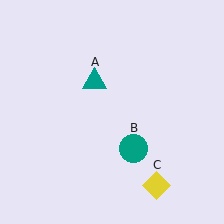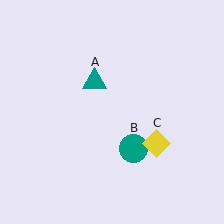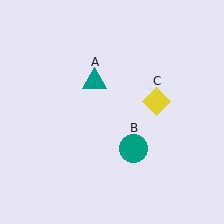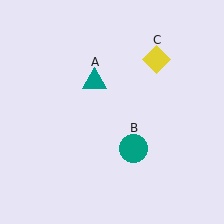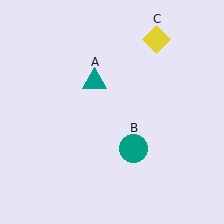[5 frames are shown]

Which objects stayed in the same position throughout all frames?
Teal triangle (object A) and teal circle (object B) remained stationary.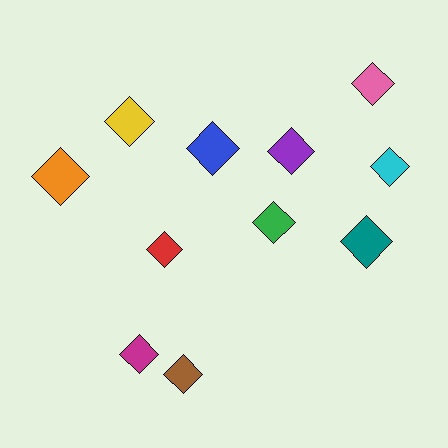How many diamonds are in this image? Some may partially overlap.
There are 11 diamonds.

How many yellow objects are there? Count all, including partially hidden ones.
There is 1 yellow object.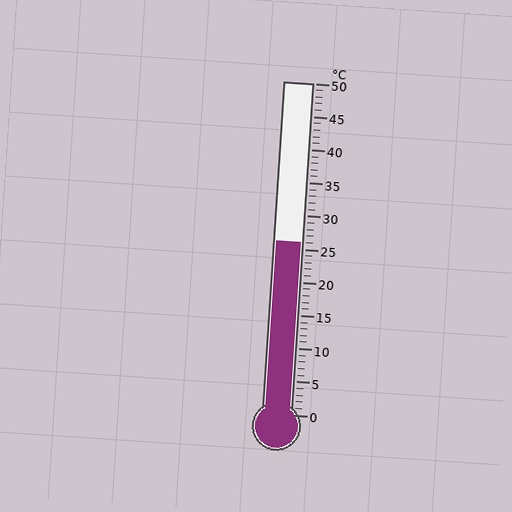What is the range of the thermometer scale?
The thermometer scale ranges from 0°C to 50°C.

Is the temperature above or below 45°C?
The temperature is below 45°C.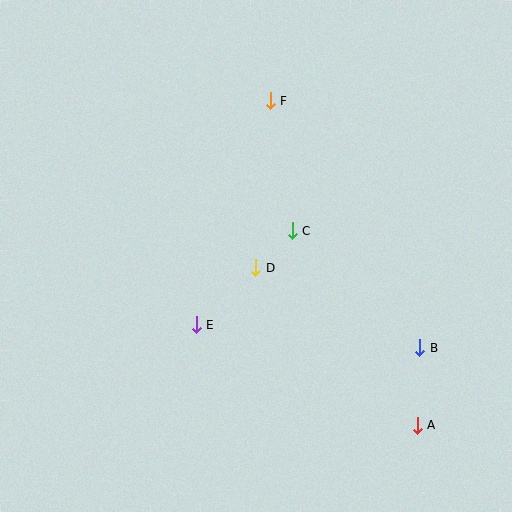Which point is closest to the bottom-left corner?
Point E is closest to the bottom-left corner.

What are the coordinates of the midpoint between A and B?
The midpoint between A and B is at (418, 387).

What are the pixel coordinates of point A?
Point A is at (417, 425).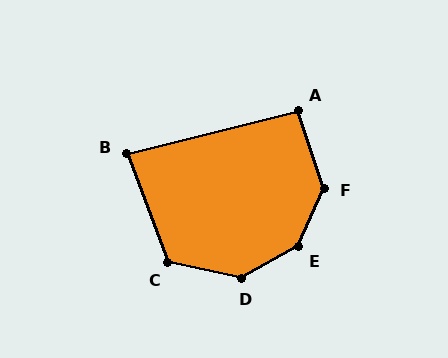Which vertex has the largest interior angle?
E, at approximately 143 degrees.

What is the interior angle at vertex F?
Approximately 138 degrees (obtuse).